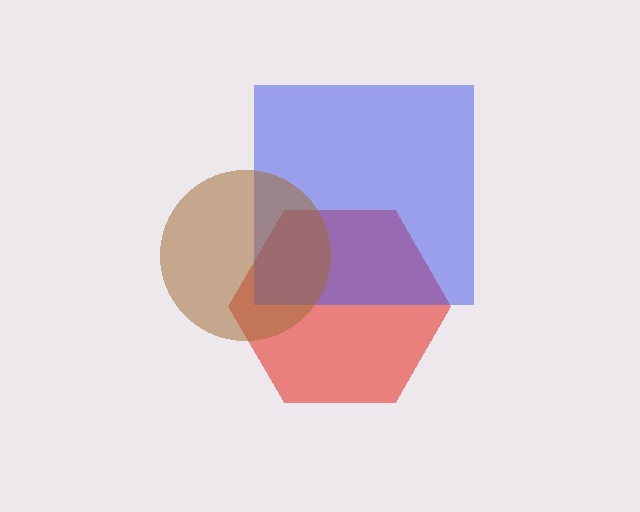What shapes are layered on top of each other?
The layered shapes are: a red hexagon, a blue square, a brown circle.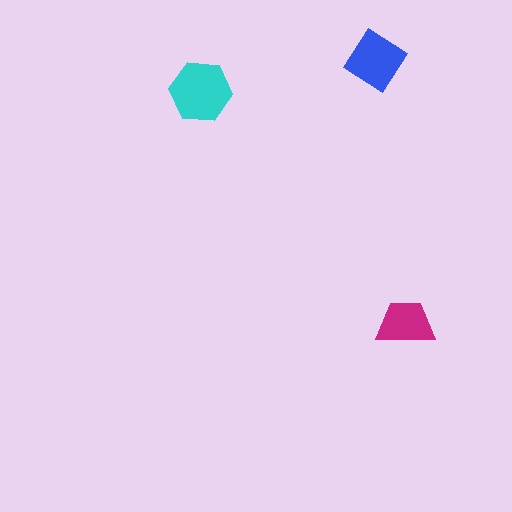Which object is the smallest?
The magenta trapezoid.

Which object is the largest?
The cyan hexagon.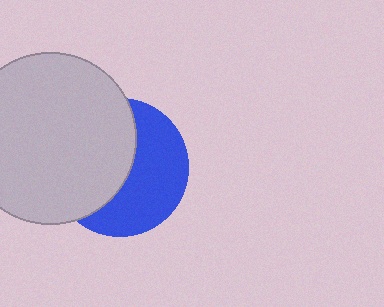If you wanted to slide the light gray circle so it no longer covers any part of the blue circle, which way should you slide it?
Slide it left — that is the most direct way to separate the two shapes.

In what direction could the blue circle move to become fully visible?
The blue circle could move right. That would shift it out from behind the light gray circle entirely.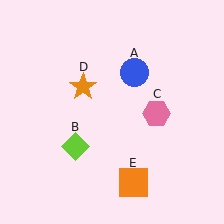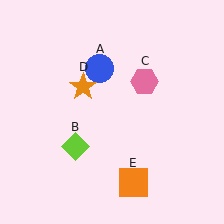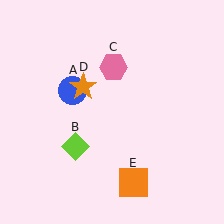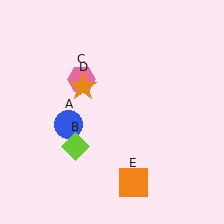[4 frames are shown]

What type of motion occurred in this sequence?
The blue circle (object A), pink hexagon (object C) rotated counterclockwise around the center of the scene.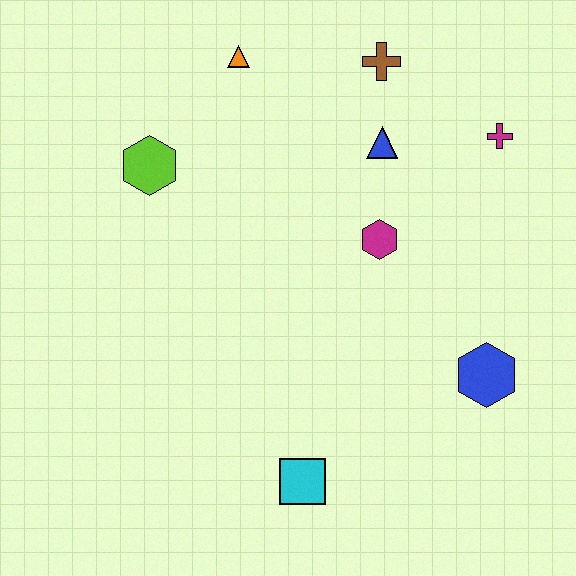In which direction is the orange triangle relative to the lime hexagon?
The orange triangle is above the lime hexagon.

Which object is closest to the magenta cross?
The blue triangle is closest to the magenta cross.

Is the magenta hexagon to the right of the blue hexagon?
No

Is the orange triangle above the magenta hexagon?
Yes